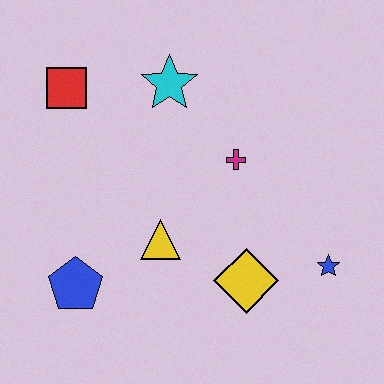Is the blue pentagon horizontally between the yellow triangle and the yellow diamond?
No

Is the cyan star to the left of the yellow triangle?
No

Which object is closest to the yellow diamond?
The blue star is closest to the yellow diamond.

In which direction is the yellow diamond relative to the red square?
The yellow diamond is below the red square.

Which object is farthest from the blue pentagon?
The blue star is farthest from the blue pentagon.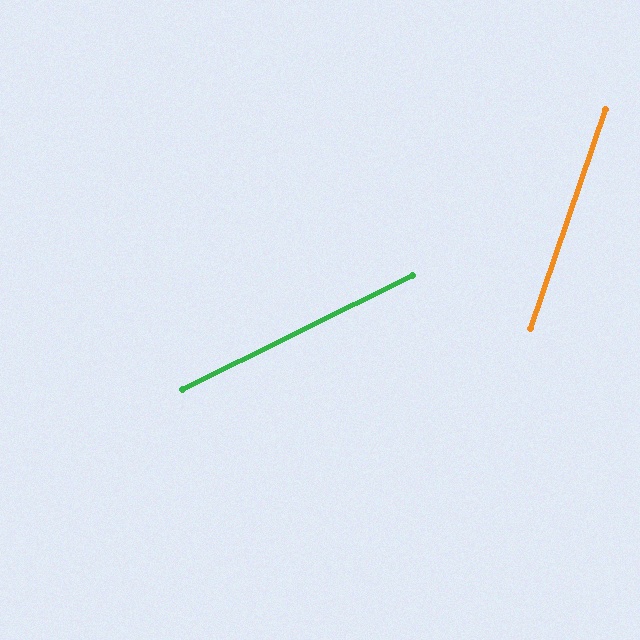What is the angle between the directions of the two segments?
Approximately 45 degrees.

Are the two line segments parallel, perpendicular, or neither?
Neither parallel nor perpendicular — they differ by about 45°.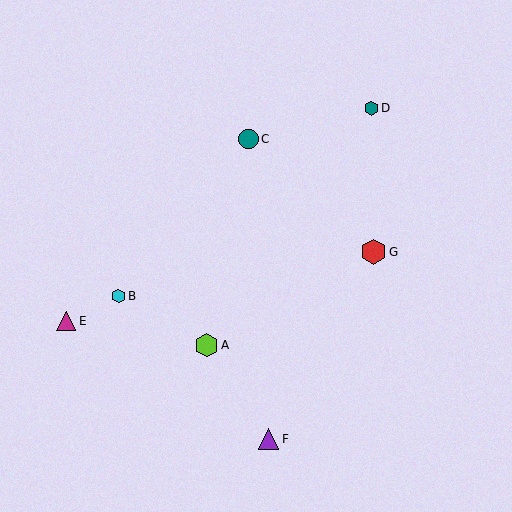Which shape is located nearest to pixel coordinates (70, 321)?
The magenta triangle (labeled E) at (66, 321) is nearest to that location.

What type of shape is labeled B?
Shape B is a cyan hexagon.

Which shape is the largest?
The red hexagon (labeled G) is the largest.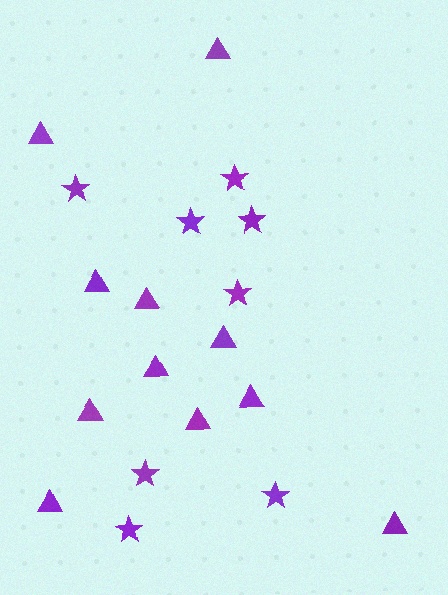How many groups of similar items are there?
There are 2 groups: one group of stars (8) and one group of triangles (11).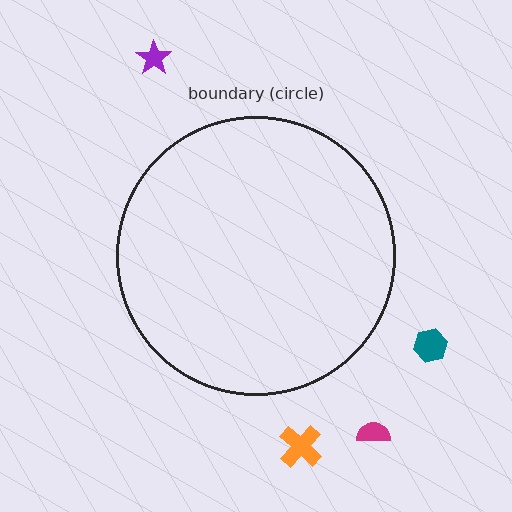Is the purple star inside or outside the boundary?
Outside.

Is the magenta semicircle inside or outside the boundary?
Outside.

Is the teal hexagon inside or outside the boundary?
Outside.